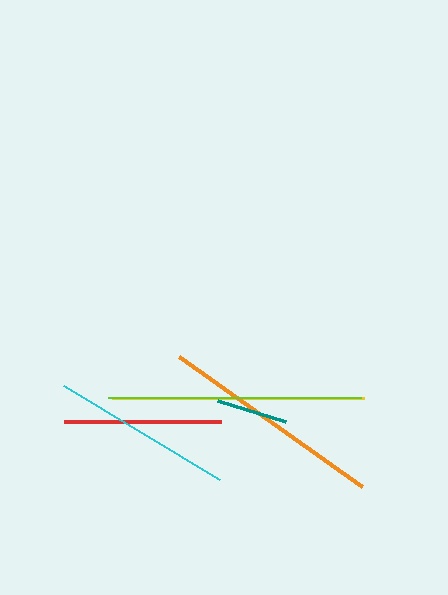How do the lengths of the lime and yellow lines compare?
The lime and yellow lines are approximately the same length.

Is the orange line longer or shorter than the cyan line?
The orange line is longer than the cyan line.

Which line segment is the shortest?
The teal line is the shortest at approximately 72 pixels.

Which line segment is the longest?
The lime line is the longest at approximately 253 pixels.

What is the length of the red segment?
The red segment is approximately 157 pixels long.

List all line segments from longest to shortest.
From longest to shortest: lime, yellow, orange, cyan, red, teal.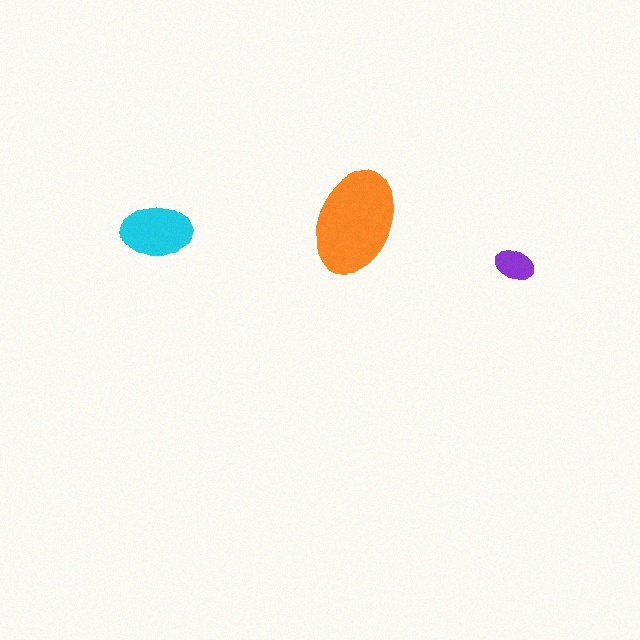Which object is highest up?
The orange ellipse is topmost.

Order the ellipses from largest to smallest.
the orange one, the cyan one, the purple one.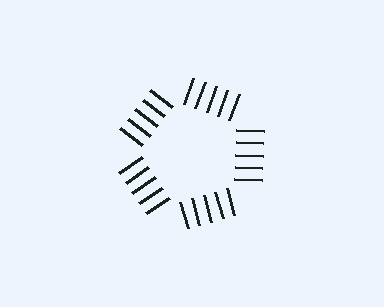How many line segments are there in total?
25 — 5 along each of the 5 edges.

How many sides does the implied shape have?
5 sides — the line-ends trace a pentagon.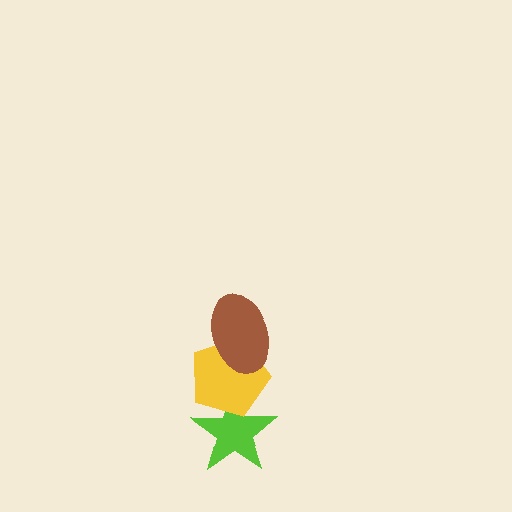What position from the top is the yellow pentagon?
The yellow pentagon is 2nd from the top.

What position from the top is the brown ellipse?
The brown ellipse is 1st from the top.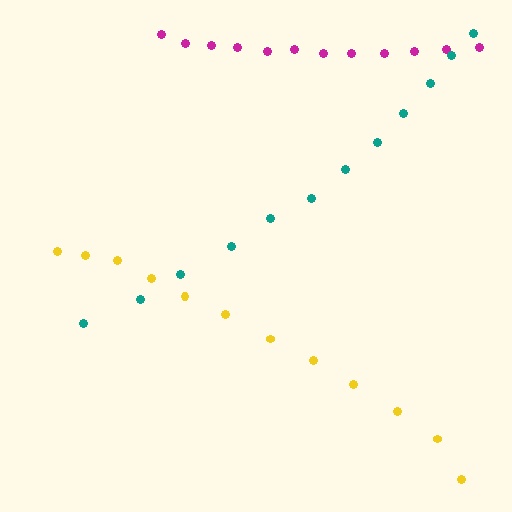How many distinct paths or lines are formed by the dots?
There are 3 distinct paths.